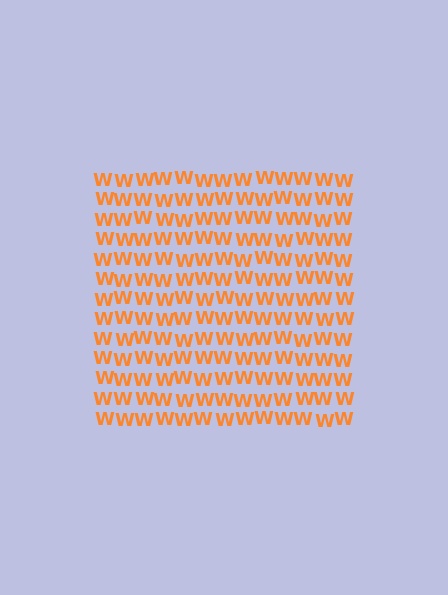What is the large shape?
The large shape is a square.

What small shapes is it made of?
It is made of small letter W's.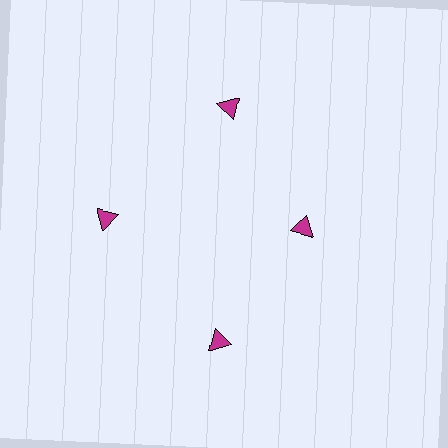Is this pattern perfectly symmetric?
No. The 4 magenta triangles are arranged in a ring, but one element near the 3 o'clock position is pulled inward toward the center, breaking the 4-fold rotational symmetry.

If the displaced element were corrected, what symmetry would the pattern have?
It would have 4-fold rotational symmetry — the pattern would map onto itself every 90 degrees.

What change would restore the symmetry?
The symmetry would be restored by moving it outward, back onto the ring so that all 4 triangles sit at equal angles and equal distance from the center.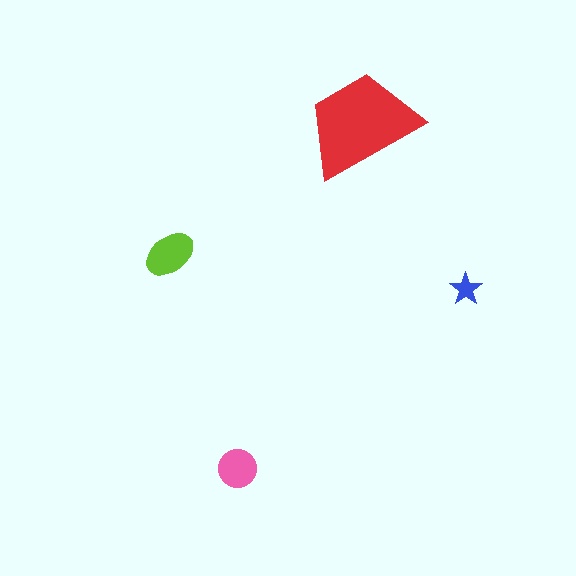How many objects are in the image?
There are 4 objects in the image.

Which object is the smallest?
The blue star.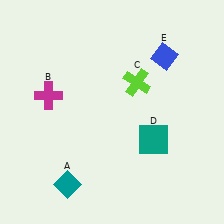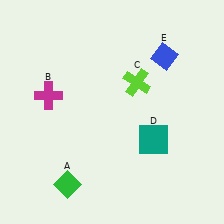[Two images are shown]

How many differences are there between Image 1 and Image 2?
There is 1 difference between the two images.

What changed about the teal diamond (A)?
In Image 1, A is teal. In Image 2, it changed to green.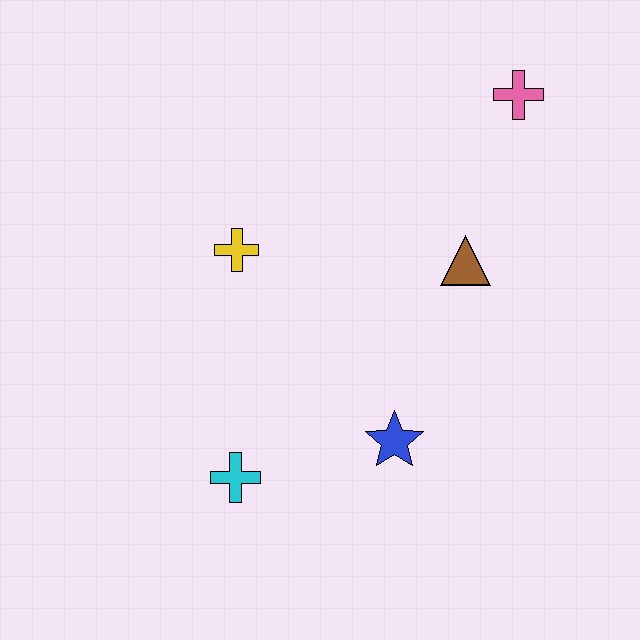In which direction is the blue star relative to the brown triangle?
The blue star is below the brown triangle.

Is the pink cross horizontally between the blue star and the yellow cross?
No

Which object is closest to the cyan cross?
The blue star is closest to the cyan cross.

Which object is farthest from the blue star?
The pink cross is farthest from the blue star.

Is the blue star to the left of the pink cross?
Yes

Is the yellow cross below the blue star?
No